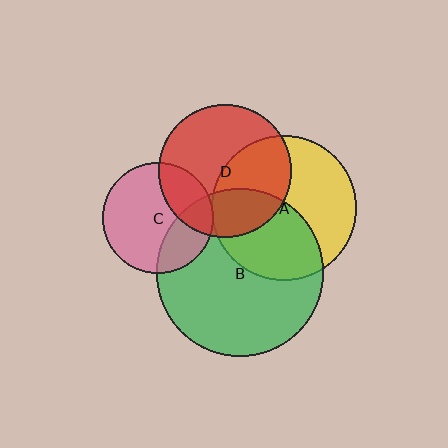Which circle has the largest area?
Circle B (green).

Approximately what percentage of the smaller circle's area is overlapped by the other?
Approximately 30%.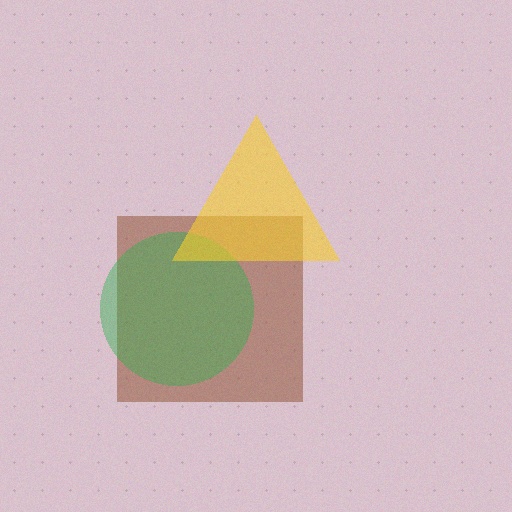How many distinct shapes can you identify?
There are 3 distinct shapes: a brown square, a green circle, a yellow triangle.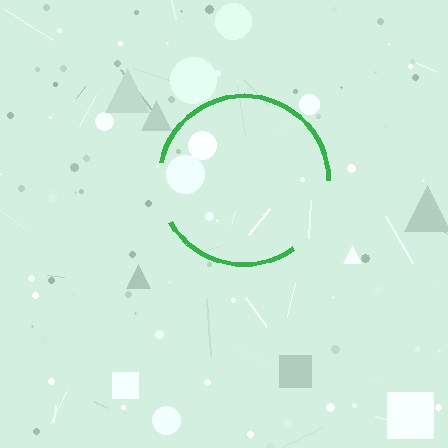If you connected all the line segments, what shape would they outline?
They would outline a circle.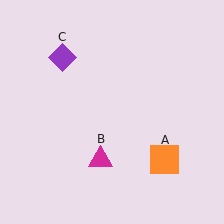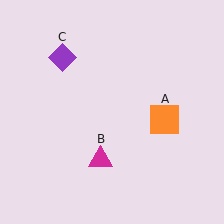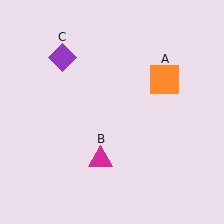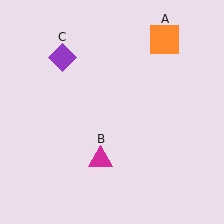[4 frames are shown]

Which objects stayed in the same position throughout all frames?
Magenta triangle (object B) and purple diamond (object C) remained stationary.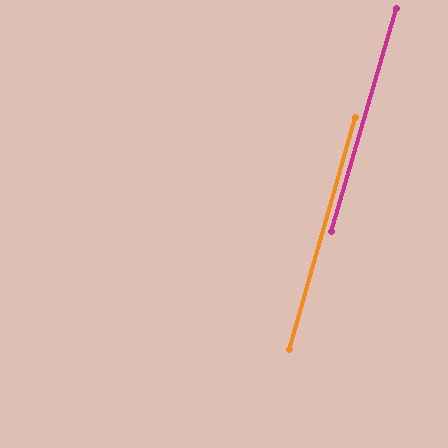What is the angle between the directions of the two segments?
Approximately 0 degrees.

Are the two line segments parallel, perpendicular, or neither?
Parallel — their directions differ by only 0.3°.